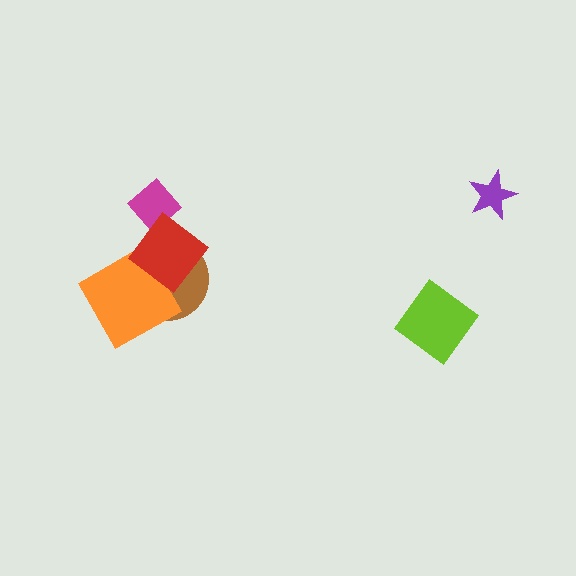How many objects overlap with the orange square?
2 objects overlap with the orange square.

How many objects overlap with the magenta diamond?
1 object overlaps with the magenta diamond.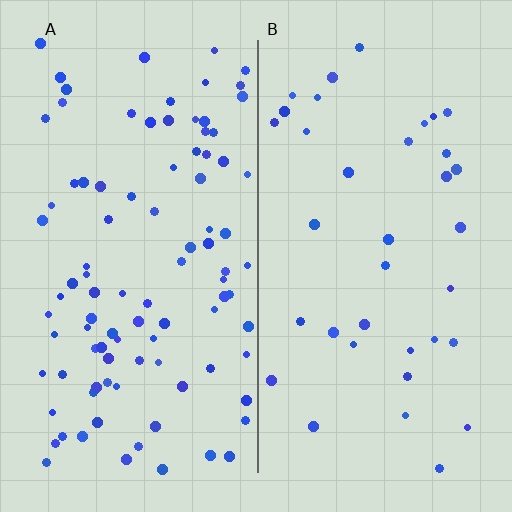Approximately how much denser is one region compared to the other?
Approximately 2.7× — region A over region B.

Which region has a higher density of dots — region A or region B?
A (the left).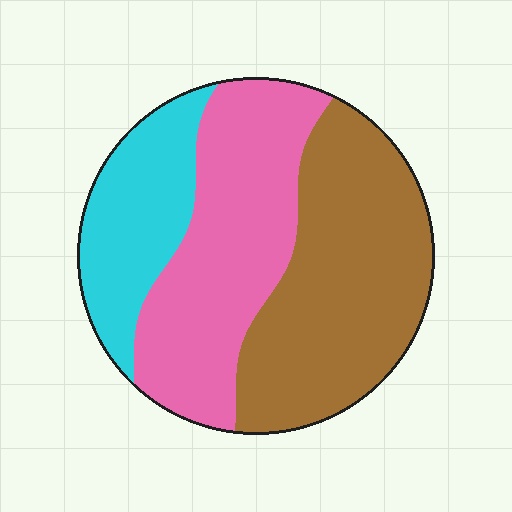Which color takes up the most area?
Brown, at roughly 40%.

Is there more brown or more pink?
Brown.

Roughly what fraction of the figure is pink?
Pink covers 37% of the figure.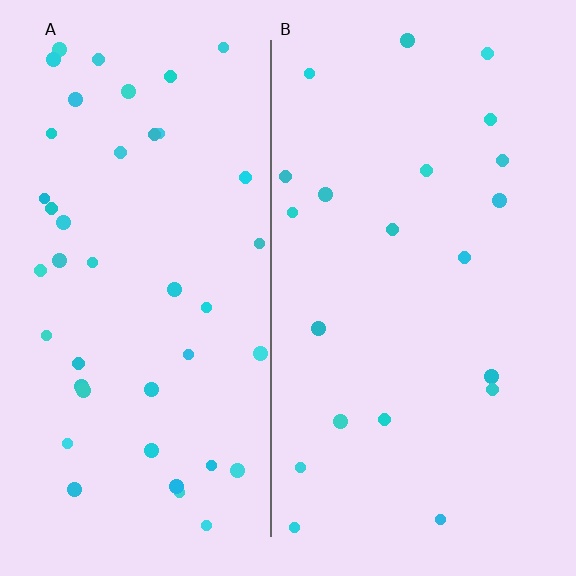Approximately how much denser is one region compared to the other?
Approximately 2.1× — region A over region B.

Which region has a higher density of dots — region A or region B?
A (the left).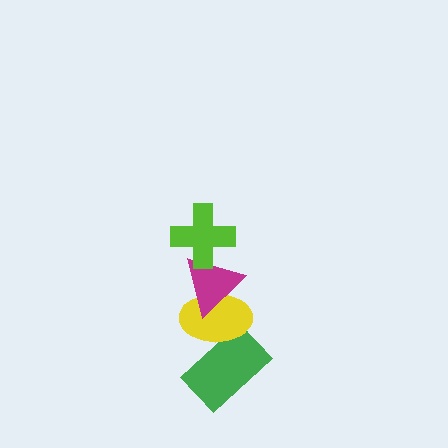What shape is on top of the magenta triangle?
The lime cross is on top of the magenta triangle.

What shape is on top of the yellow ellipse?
The magenta triangle is on top of the yellow ellipse.